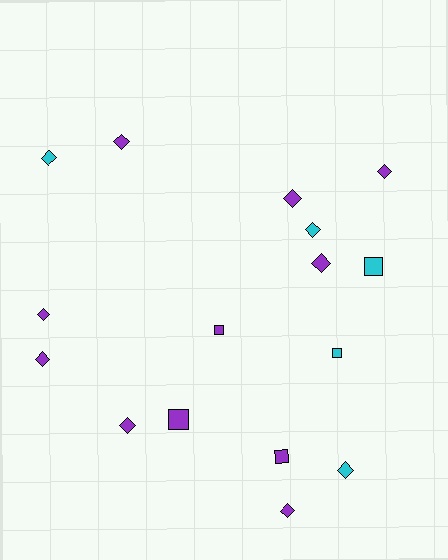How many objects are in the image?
There are 16 objects.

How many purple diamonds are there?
There are 8 purple diamonds.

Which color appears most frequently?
Purple, with 11 objects.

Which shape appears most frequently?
Diamond, with 11 objects.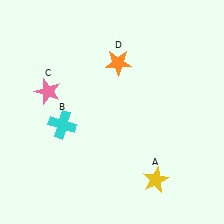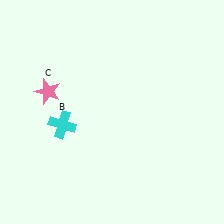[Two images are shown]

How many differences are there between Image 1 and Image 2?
There are 2 differences between the two images.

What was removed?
The yellow star (A), the orange star (D) were removed in Image 2.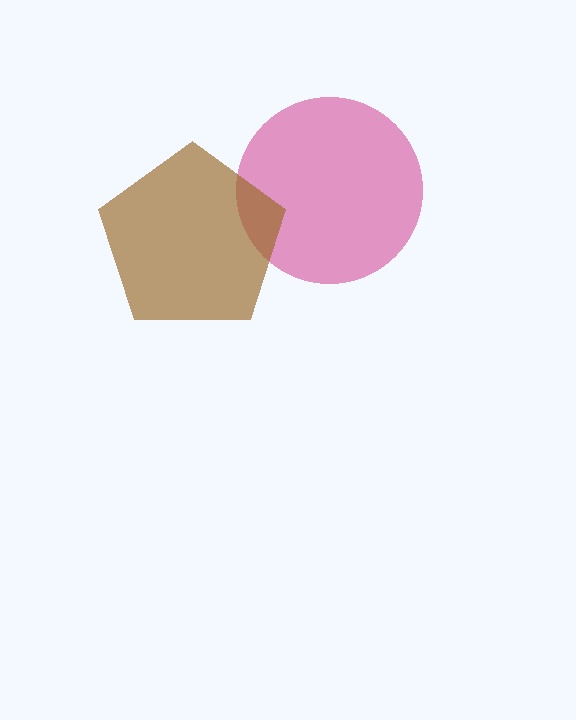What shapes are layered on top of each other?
The layered shapes are: a magenta circle, a brown pentagon.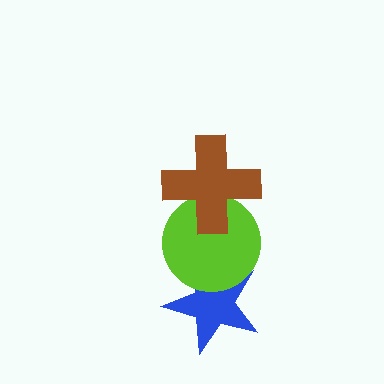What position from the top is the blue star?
The blue star is 3rd from the top.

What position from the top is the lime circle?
The lime circle is 2nd from the top.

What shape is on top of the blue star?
The lime circle is on top of the blue star.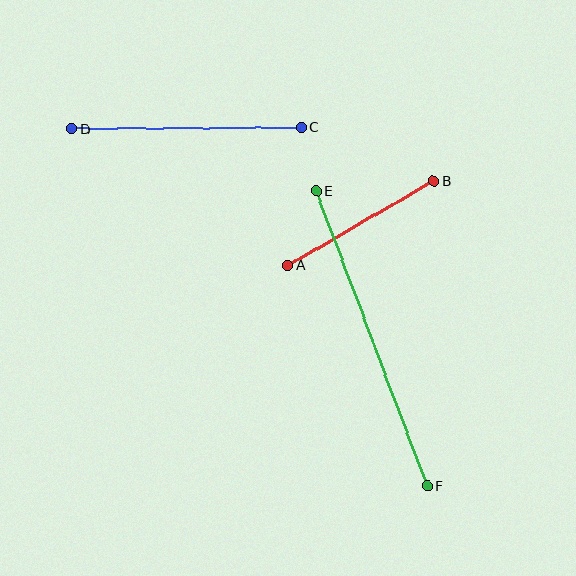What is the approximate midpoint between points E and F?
The midpoint is at approximately (371, 338) pixels.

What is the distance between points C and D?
The distance is approximately 229 pixels.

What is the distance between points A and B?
The distance is approximately 169 pixels.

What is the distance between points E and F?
The distance is approximately 315 pixels.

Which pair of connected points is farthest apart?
Points E and F are farthest apart.